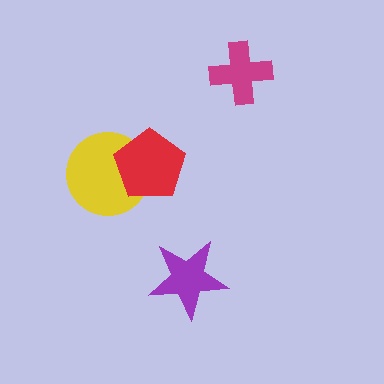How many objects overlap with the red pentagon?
1 object overlaps with the red pentagon.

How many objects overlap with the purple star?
0 objects overlap with the purple star.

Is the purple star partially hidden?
No, no other shape covers it.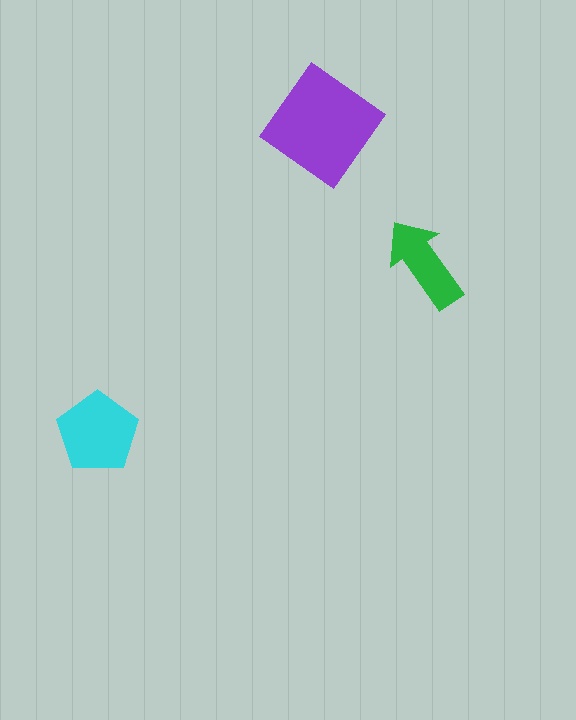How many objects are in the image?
There are 3 objects in the image.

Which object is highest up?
The purple diamond is topmost.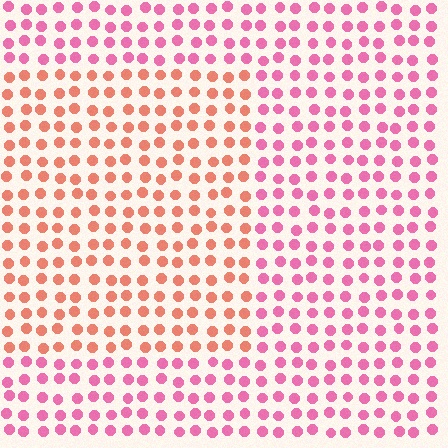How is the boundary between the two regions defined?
The boundary is defined purely by a slight shift in hue (about 40 degrees). Spacing, size, and orientation are identical on both sides.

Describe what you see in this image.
The image is filled with small pink elements in a uniform arrangement. A rectangle-shaped region is visible where the elements are tinted to a slightly different hue, forming a subtle color boundary.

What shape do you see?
I see a rectangle.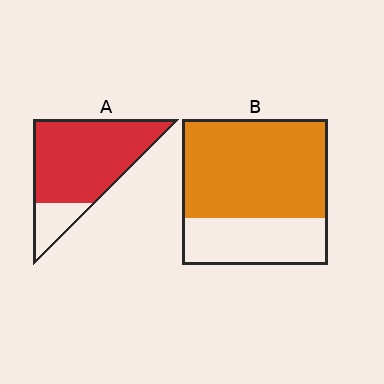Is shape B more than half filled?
Yes.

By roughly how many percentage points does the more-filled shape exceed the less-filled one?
By roughly 15 percentage points (A over B).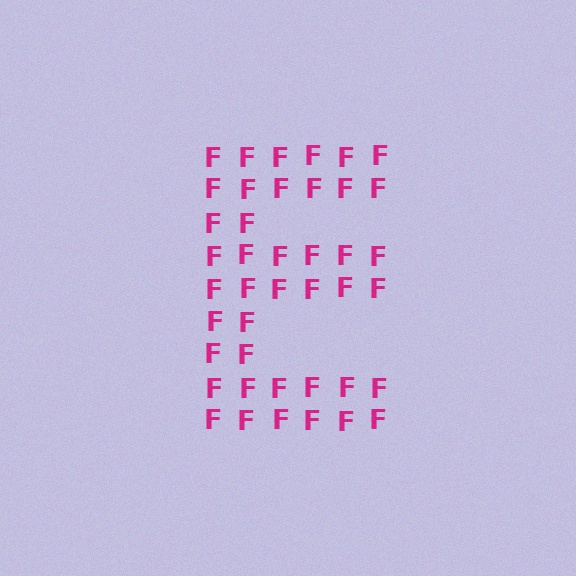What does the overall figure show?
The overall figure shows the letter E.